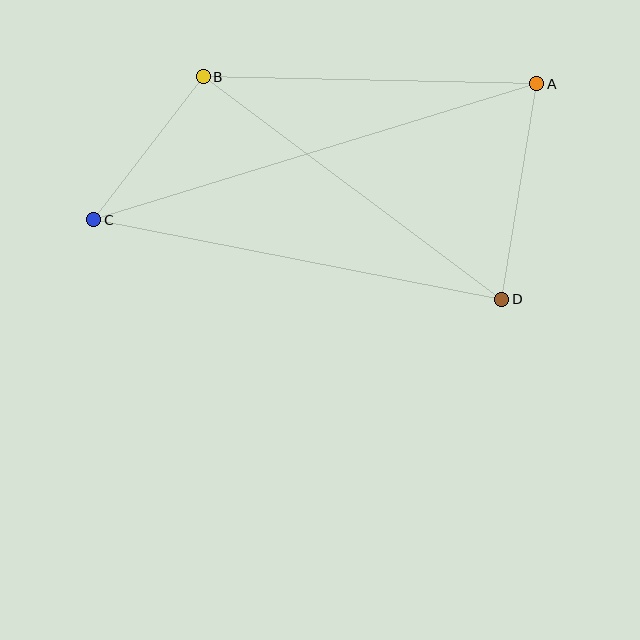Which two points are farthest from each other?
Points A and C are farthest from each other.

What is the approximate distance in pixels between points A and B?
The distance between A and B is approximately 334 pixels.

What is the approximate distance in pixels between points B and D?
The distance between B and D is approximately 373 pixels.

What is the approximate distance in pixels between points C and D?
The distance between C and D is approximately 416 pixels.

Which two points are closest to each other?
Points B and C are closest to each other.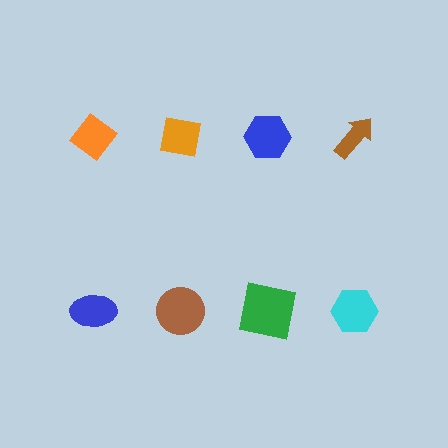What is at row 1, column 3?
A blue hexagon.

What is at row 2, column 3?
A green square.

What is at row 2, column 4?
A cyan hexagon.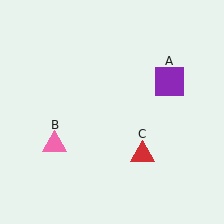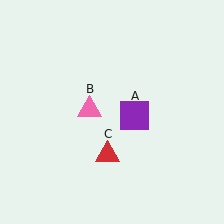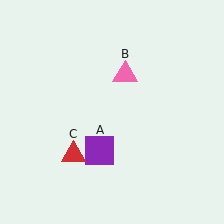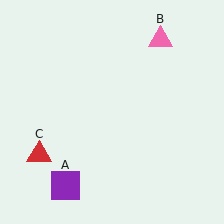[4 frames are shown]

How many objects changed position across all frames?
3 objects changed position: purple square (object A), pink triangle (object B), red triangle (object C).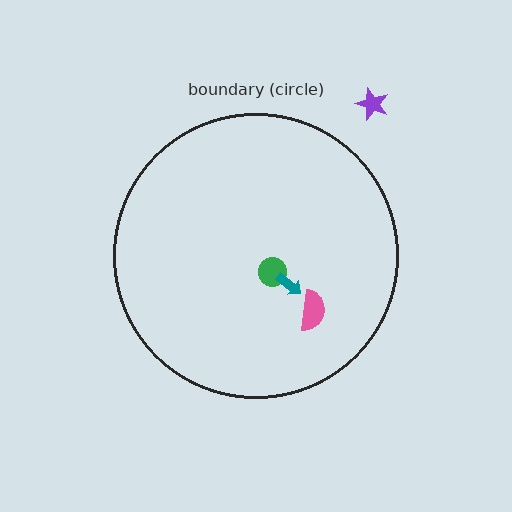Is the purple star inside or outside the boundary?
Outside.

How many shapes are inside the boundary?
3 inside, 1 outside.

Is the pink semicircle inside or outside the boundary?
Inside.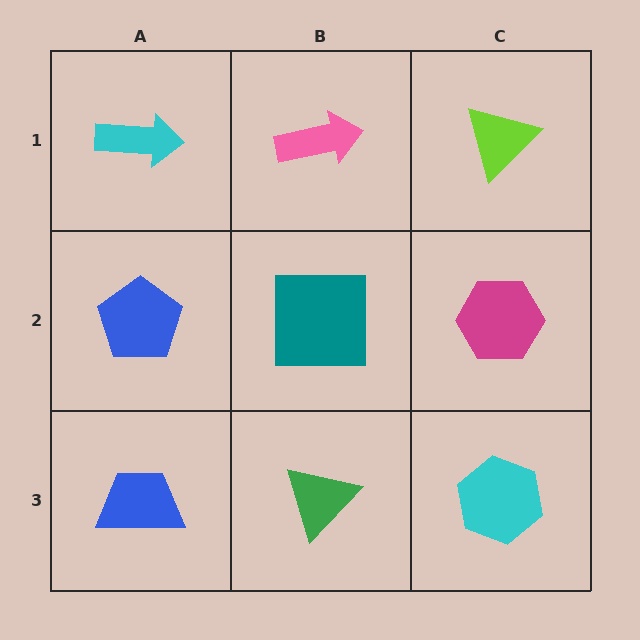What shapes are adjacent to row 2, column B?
A pink arrow (row 1, column B), a green triangle (row 3, column B), a blue pentagon (row 2, column A), a magenta hexagon (row 2, column C).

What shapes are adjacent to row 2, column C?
A lime triangle (row 1, column C), a cyan hexagon (row 3, column C), a teal square (row 2, column B).